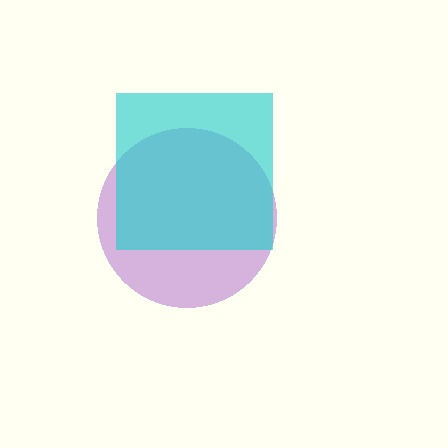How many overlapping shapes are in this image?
There are 2 overlapping shapes in the image.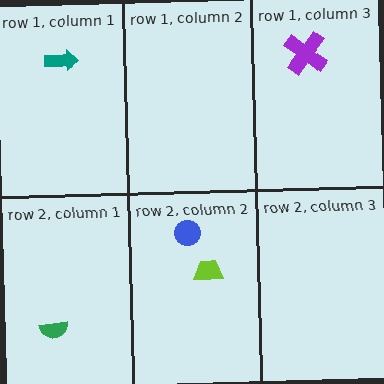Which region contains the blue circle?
The row 2, column 2 region.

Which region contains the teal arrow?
The row 1, column 1 region.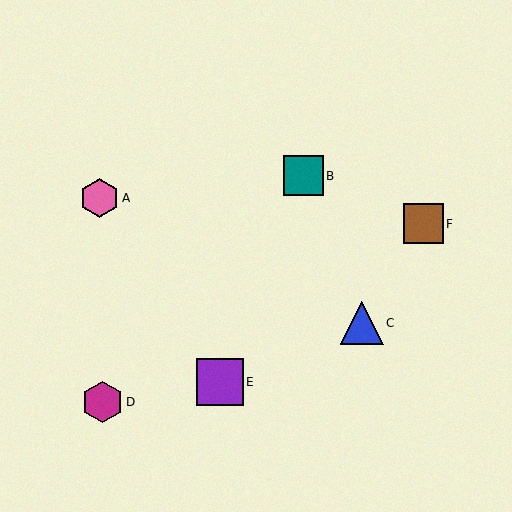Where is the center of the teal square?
The center of the teal square is at (303, 176).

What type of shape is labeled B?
Shape B is a teal square.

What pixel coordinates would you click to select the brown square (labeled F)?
Click at (423, 224) to select the brown square F.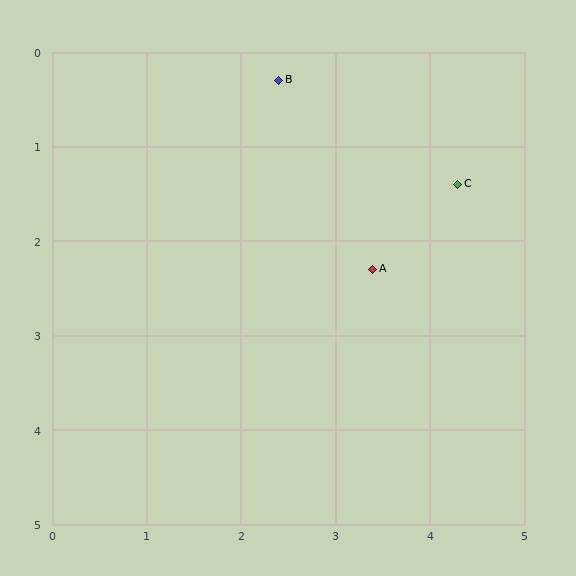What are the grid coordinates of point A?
Point A is at approximately (3.4, 2.3).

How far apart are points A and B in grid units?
Points A and B are about 2.2 grid units apart.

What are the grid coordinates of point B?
Point B is at approximately (2.4, 0.3).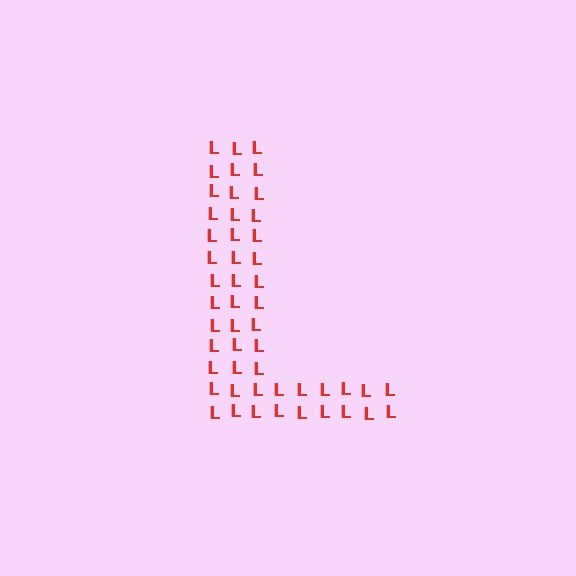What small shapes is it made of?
It is made of small letter L's.